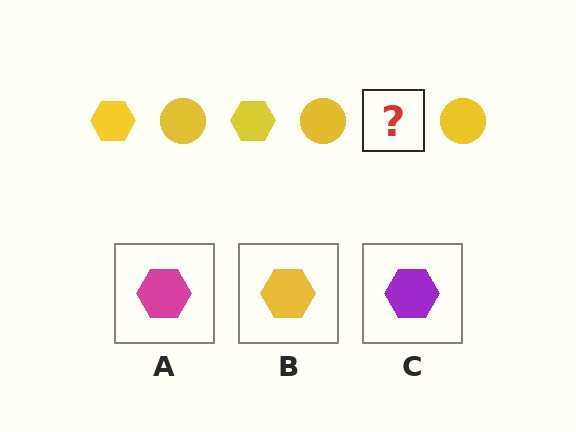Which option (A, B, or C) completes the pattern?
B.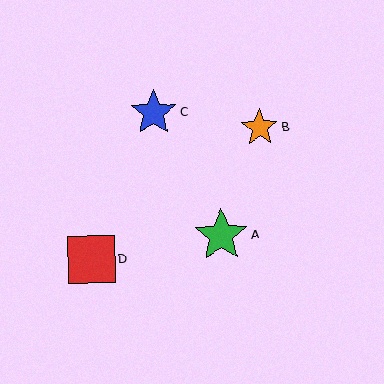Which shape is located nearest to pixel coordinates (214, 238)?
The green star (labeled A) at (221, 235) is nearest to that location.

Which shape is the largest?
The green star (labeled A) is the largest.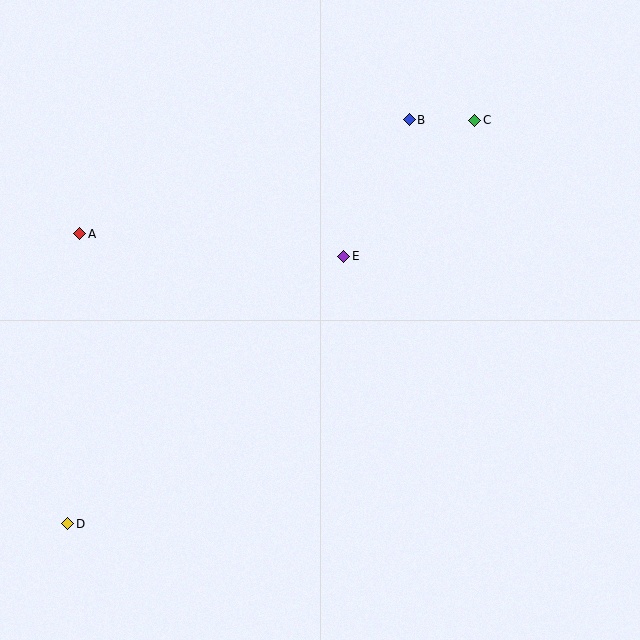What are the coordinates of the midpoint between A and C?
The midpoint between A and C is at (277, 177).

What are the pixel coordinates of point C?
Point C is at (475, 120).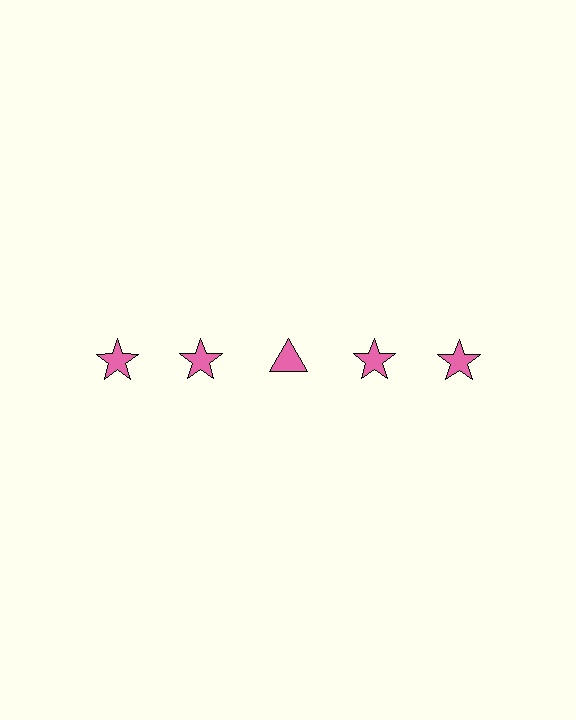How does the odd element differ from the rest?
It has a different shape: triangle instead of star.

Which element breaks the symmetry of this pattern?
The pink triangle in the top row, center column breaks the symmetry. All other shapes are pink stars.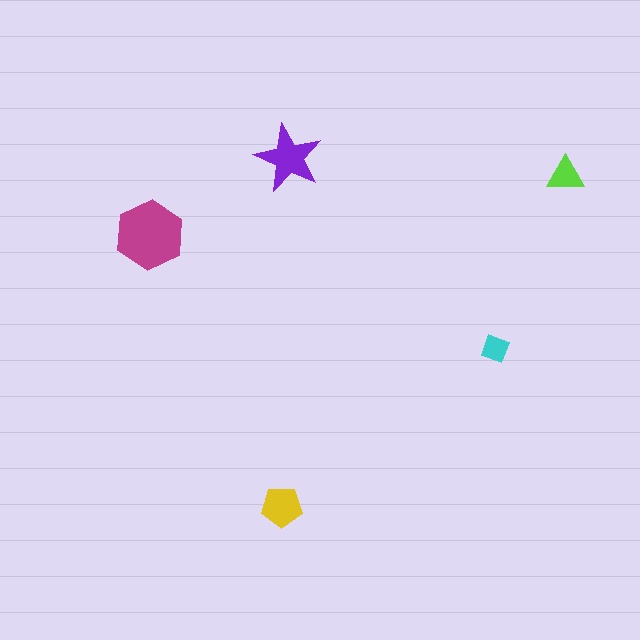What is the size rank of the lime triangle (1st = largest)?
4th.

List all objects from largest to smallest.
The magenta hexagon, the purple star, the yellow pentagon, the lime triangle, the cyan diamond.